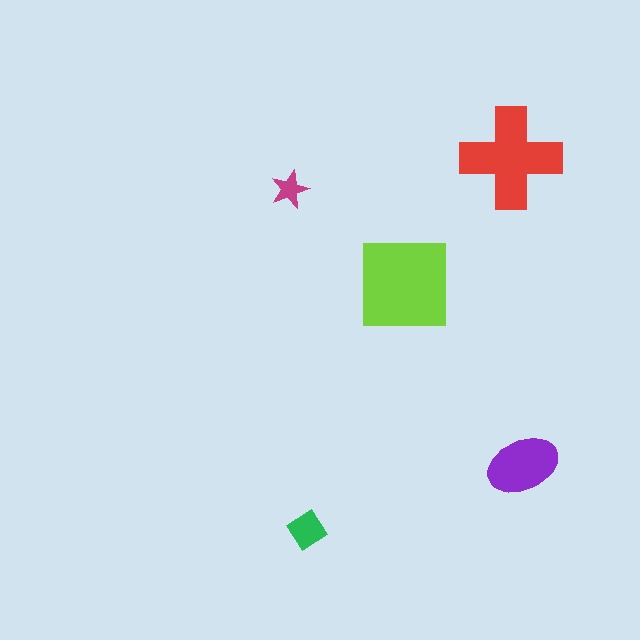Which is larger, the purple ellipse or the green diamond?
The purple ellipse.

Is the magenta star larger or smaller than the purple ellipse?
Smaller.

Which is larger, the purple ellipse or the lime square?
The lime square.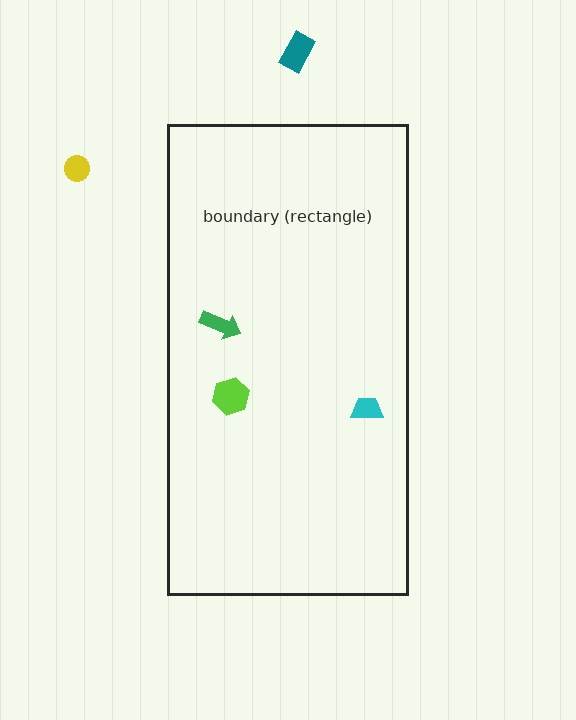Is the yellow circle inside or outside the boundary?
Outside.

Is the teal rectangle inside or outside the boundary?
Outside.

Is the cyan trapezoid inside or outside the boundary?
Inside.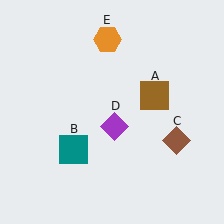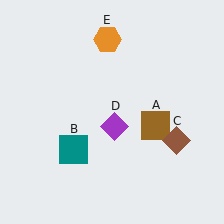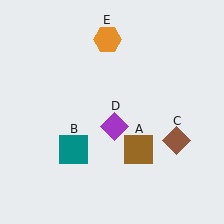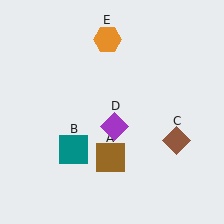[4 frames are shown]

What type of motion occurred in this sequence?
The brown square (object A) rotated clockwise around the center of the scene.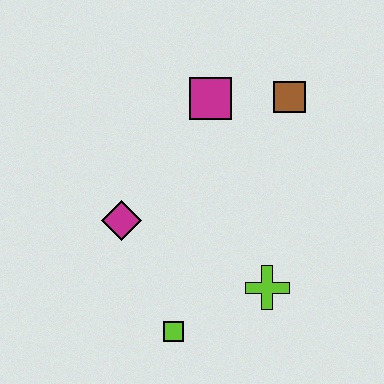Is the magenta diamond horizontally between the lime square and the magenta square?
No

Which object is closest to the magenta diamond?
The lime square is closest to the magenta diamond.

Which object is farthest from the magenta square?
The lime square is farthest from the magenta square.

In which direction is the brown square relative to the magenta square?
The brown square is to the right of the magenta square.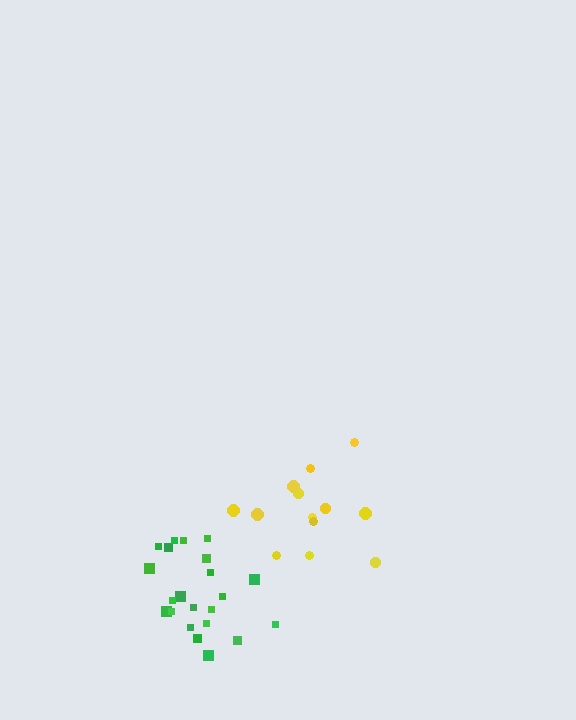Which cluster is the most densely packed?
Green.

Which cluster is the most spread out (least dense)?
Yellow.